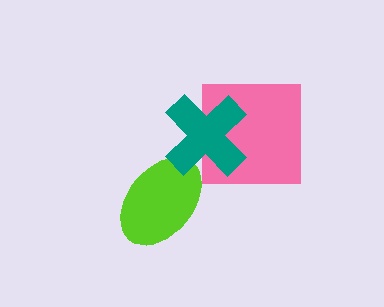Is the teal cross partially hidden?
No, no other shape covers it.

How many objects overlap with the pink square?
1 object overlaps with the pink square.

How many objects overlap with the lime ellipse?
1 object overlaps with the lime ellipse.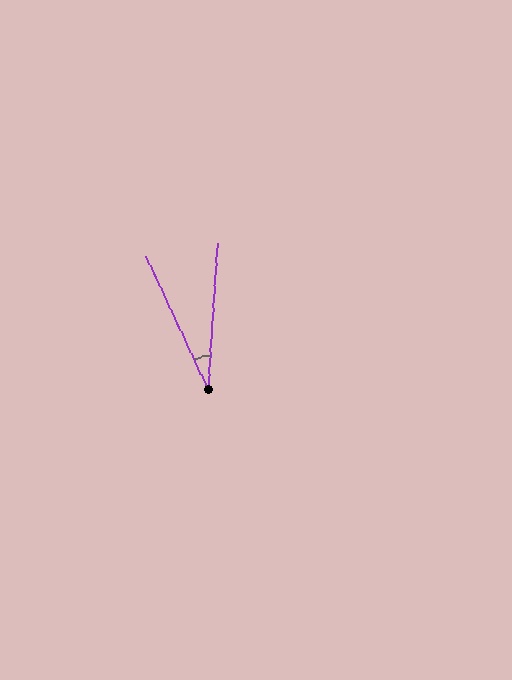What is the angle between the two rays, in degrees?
Approximately 29 degrees.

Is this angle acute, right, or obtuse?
It is acute.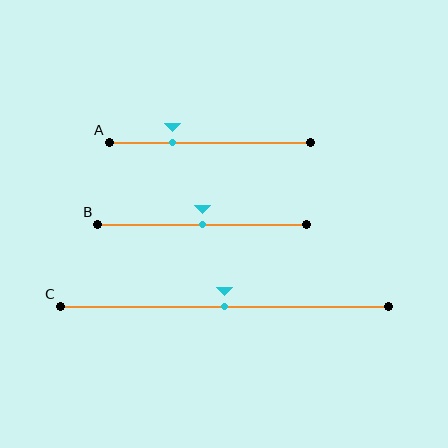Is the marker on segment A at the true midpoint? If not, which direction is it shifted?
No, the marker on segment A is shifted to the left by about 19% of the segment length.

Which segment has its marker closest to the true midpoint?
Segment B has its marker closest to the true midpoint.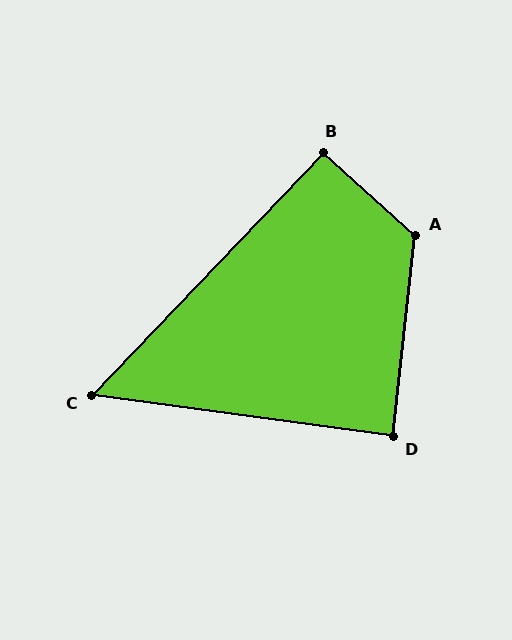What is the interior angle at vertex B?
Approximately 92 degrees (approximately right).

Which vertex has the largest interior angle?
A, at approximately 126 degrees.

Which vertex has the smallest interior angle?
C, at approximately 54 degrees.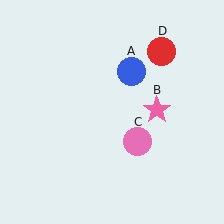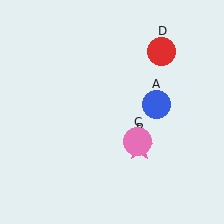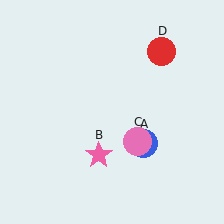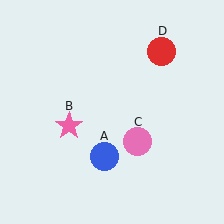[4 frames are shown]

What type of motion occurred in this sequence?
The blue circle (object A), pink star (object B) rotated clockwise around the center of the scene.